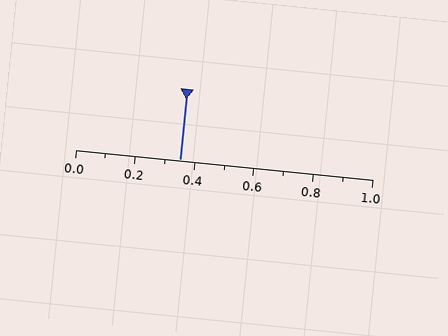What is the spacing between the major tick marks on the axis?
The major ticks are spaced 0.2 apart.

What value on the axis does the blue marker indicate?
The marker indicates approximately 0.35.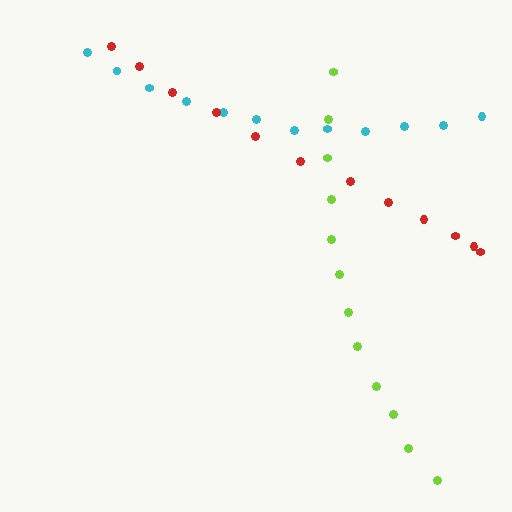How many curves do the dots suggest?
There are 3 distinct paths.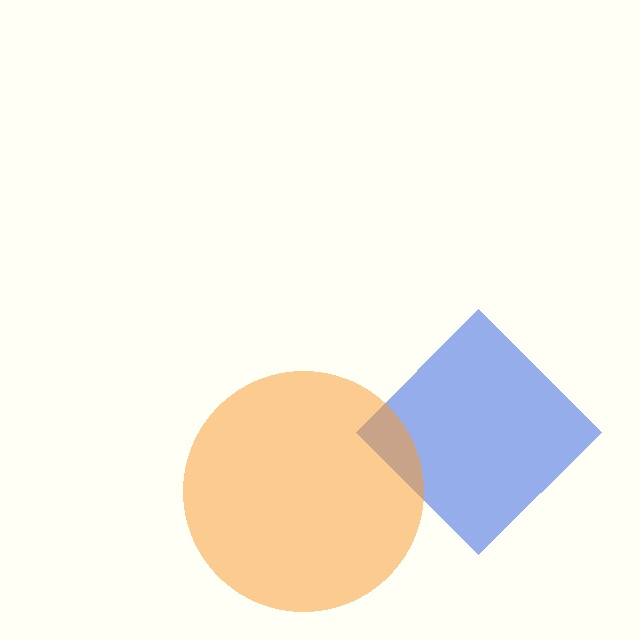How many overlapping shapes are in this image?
There are 2 overlapping shapes in the image.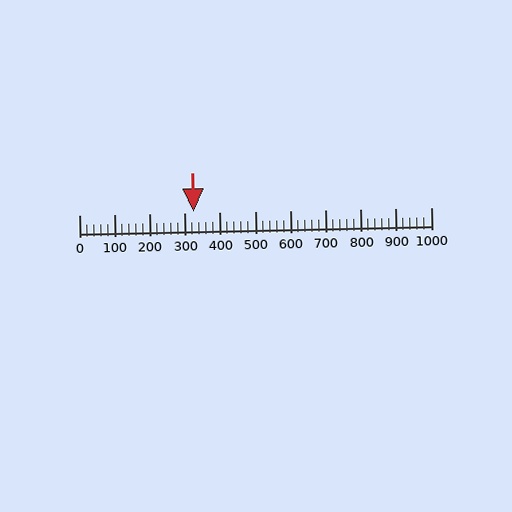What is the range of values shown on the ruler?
The ruler shows values from 0 to 1000.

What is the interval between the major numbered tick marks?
The major tick marks are spaced 100 units apart.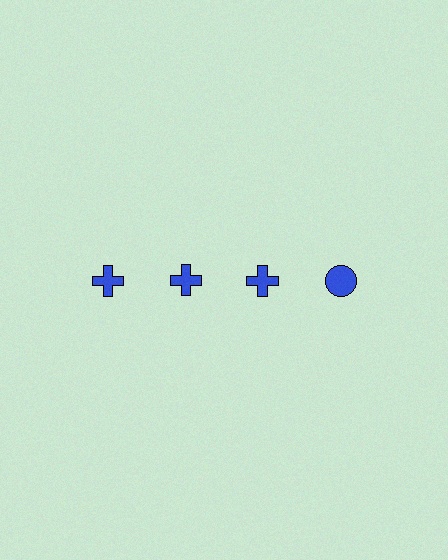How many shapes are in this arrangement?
There are 4 shapes arranged in a grid pattern.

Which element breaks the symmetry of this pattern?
The blue circle in the top row, second from right column breaks the symmetry. All other shapes are blue crosses.